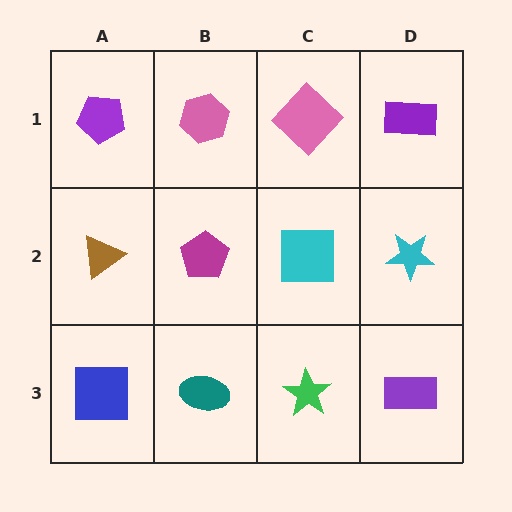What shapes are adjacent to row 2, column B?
A pink hexagon (row 1, column B), a teal ellipse (row 3, column B), a brown triangle (row 2, column A), a cyan square (row 2, column C).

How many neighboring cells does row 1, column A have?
2.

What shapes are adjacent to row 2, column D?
A purple rectangle (row 1, column D), a purple rectangle (row 3, column D), a cyan square (row 2, column C).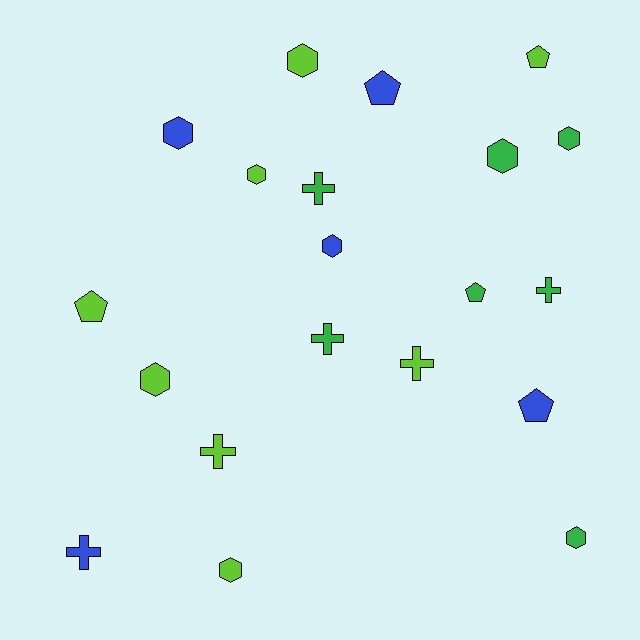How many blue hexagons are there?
There are 2 blue hexagons.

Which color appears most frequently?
Lime, with 8 objects.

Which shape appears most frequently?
Hexagon, with 9 objects.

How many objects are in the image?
There are 20 objects.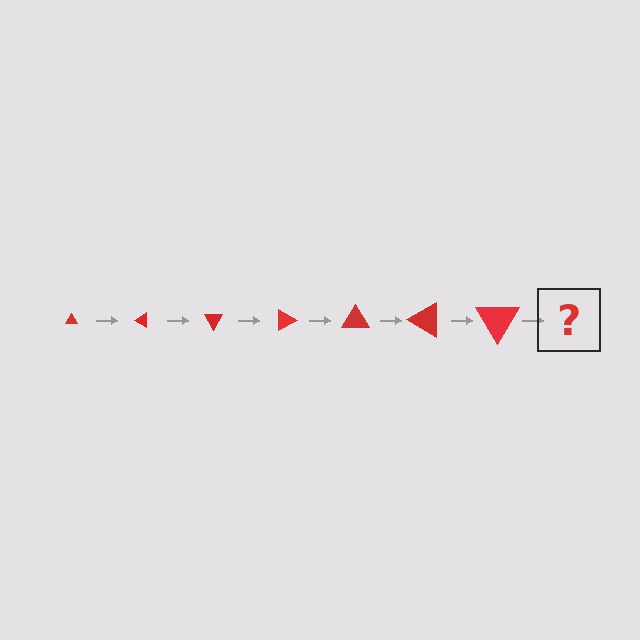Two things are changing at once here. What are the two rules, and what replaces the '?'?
The two rules are that the triangle grows larger each step and it rotates 30 degrees each step. The '?' should be a triangle, larger than the previous one and rotated 210 degrees from the start.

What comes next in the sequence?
The next element should be a triangle, larger than the previous one and rotated 210 degrees from the start.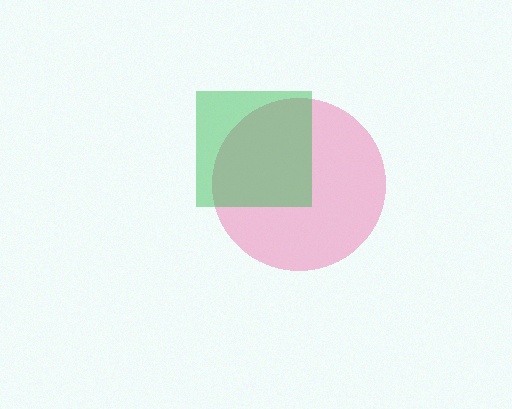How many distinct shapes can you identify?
There are 2 distinct shapes: a pink circle, a green square.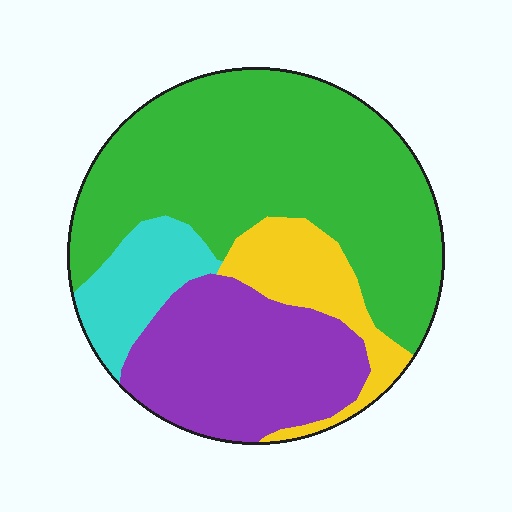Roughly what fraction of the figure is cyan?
Cyan covers roughly 10% of the figure.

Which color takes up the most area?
Green, at roughly 50%.